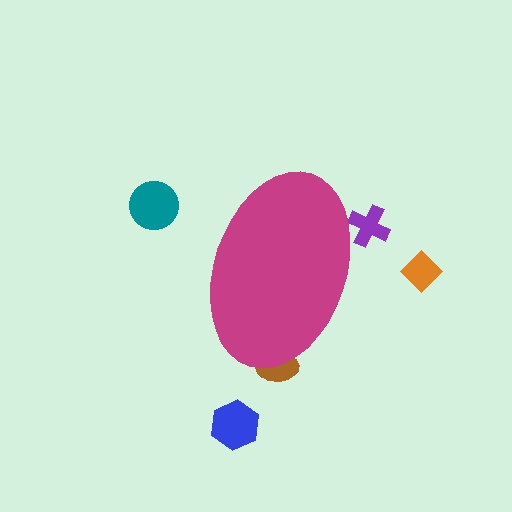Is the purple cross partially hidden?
Yes, the purple cross is partially hidden behind the magenta ellipse.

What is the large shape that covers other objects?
A magenta ellipse.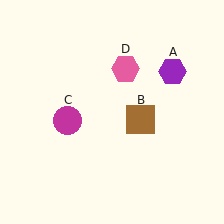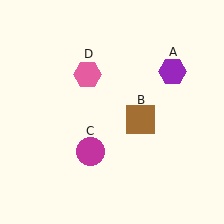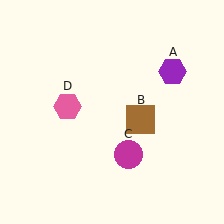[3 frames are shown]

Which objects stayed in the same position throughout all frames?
Purple hexagon (object A) and brown square (object B) remained stationary.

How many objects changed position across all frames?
2 objects changed position: magenta circle (object C), pink hexagon (object D).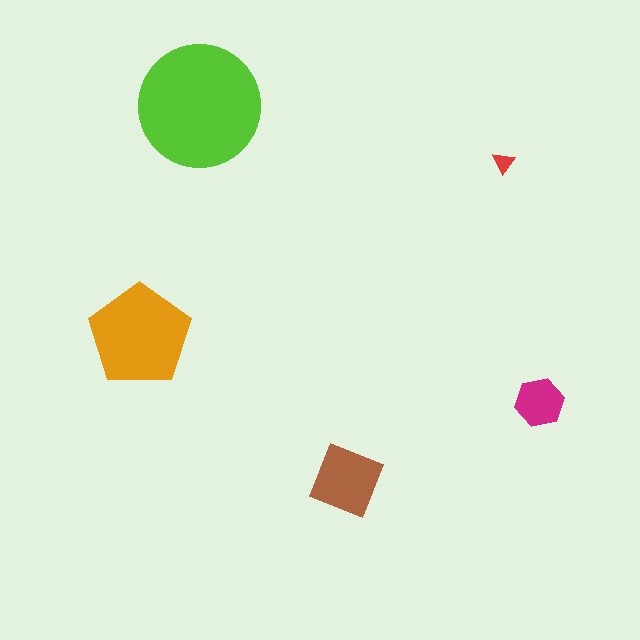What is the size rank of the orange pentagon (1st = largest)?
2nd.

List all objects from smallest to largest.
The red triangle, the magenta hexagon, the brown diamond, the orange pentagon, the lime circle.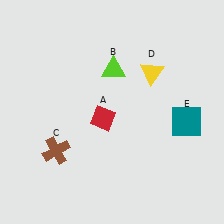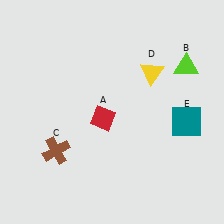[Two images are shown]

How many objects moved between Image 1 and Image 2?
1 object moved between the two images.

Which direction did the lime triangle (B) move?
The lime triangle (B) moved right.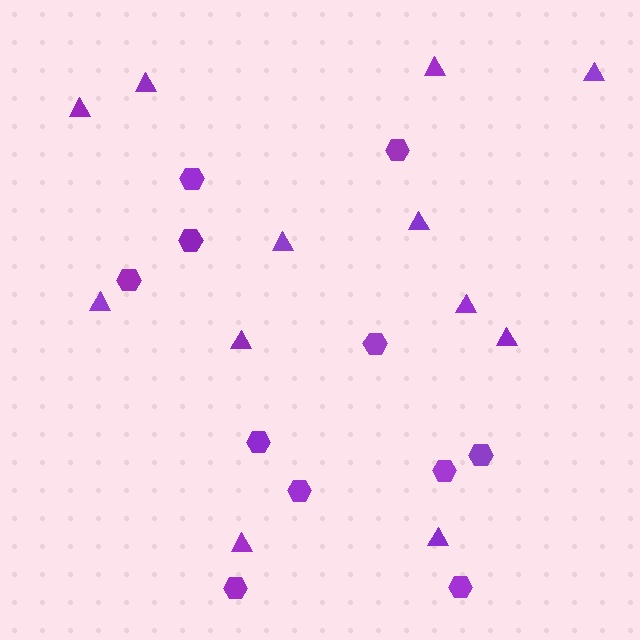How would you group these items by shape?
There are 2 groups: one group of hexagons (11) and one group of triangles (12).